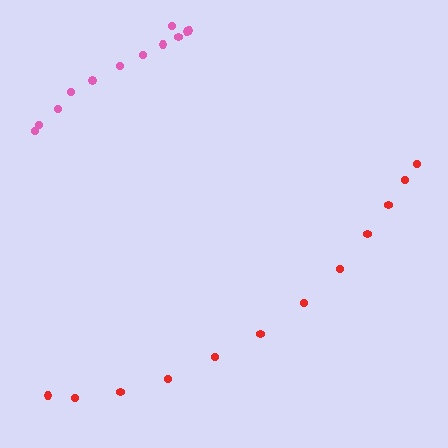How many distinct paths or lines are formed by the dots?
There are 2 distinct paths.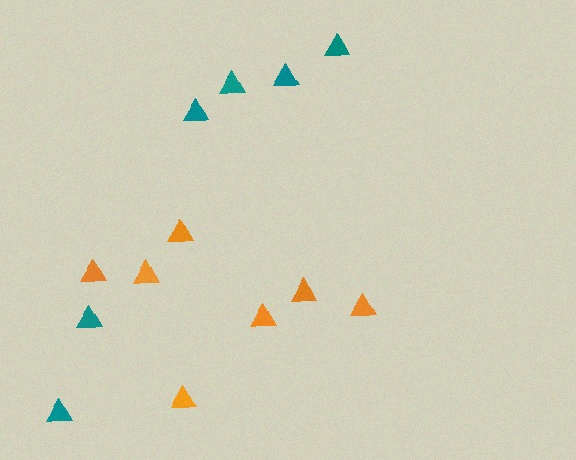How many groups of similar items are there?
There are 2 groups: one group of orange triangles (7) and one group of teal triangles (6).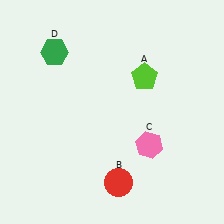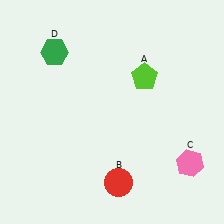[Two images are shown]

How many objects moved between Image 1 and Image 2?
1 object moved between the two images.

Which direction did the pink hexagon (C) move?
The pink hexagon (C) moved right.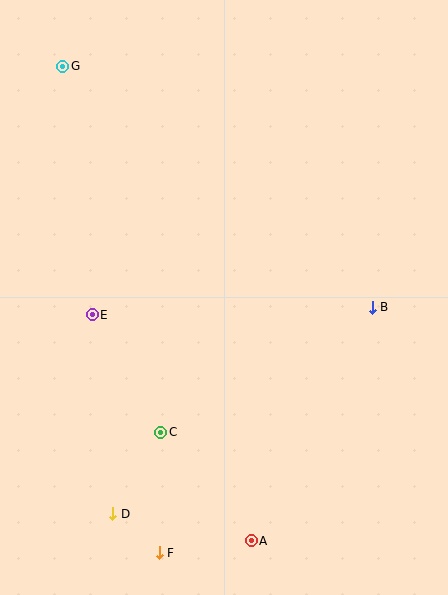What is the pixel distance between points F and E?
The distance between F and E is 247 pixels.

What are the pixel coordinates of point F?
Point F is at (159, 553).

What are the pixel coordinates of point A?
Point A is at (251, 541).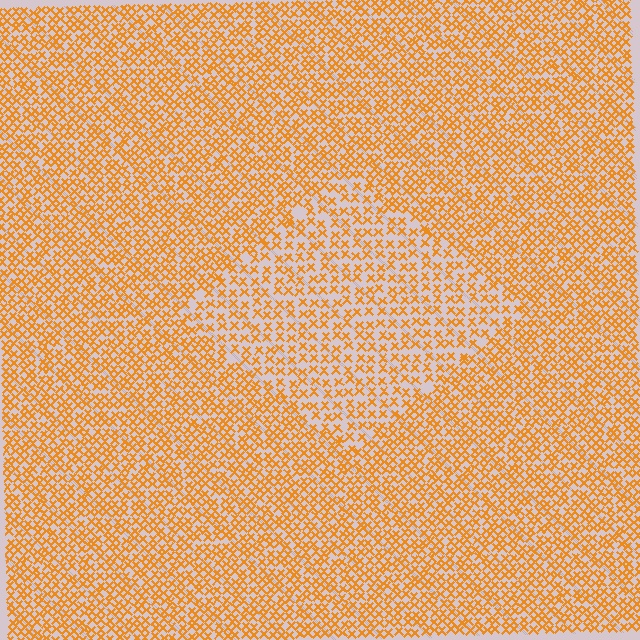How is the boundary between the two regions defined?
The boundary is defined by a change in element density (approximately 1.6x ratio). All elements are the same color, size, and shape.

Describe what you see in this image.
The image contains small orange elements arranged at two different densities. A diamond-shaped region is visible where the elements are less densely packed than the surrounding area.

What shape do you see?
I see a diamond.